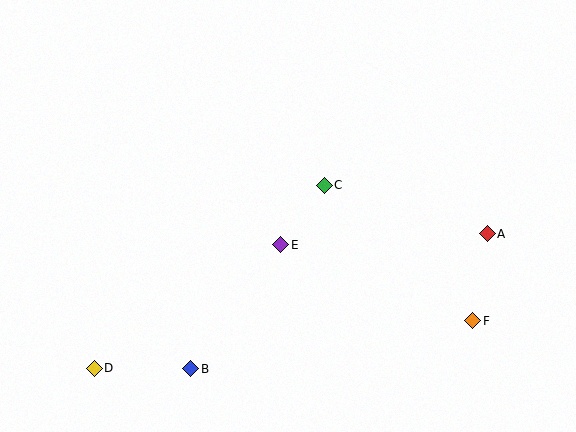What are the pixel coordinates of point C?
Point C is at (324, 185).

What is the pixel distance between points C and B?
The distance between C and B is 226 pixels.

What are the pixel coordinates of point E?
Point E is at (281, 245).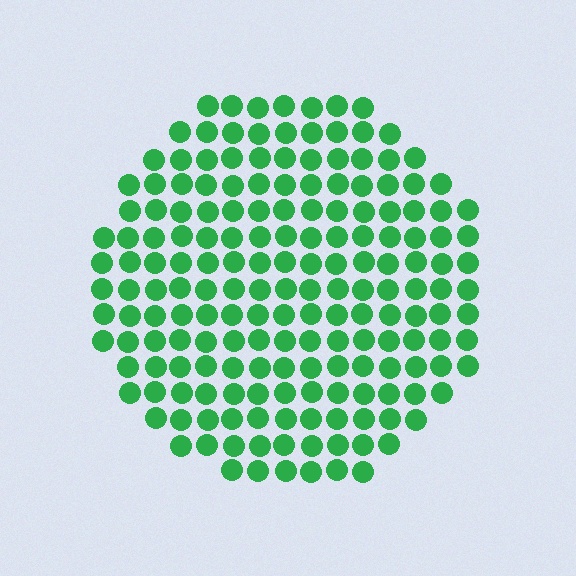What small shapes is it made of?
It is made of small circles.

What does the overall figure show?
The overall figure shows a circle.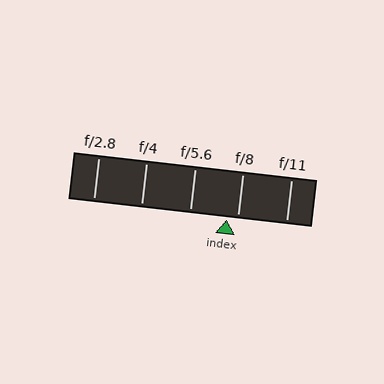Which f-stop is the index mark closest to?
The index mark is closest to f/8.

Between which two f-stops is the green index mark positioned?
The index mark is between f/5.6 and f/8.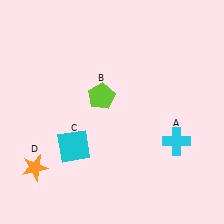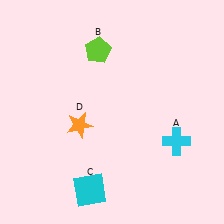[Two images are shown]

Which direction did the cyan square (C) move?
The cyan square (C) moved down.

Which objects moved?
The objects that moved are: the lime pentagon (B), the cyan square (C), the orange star (D).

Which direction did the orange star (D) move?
The orange star (D) moved right.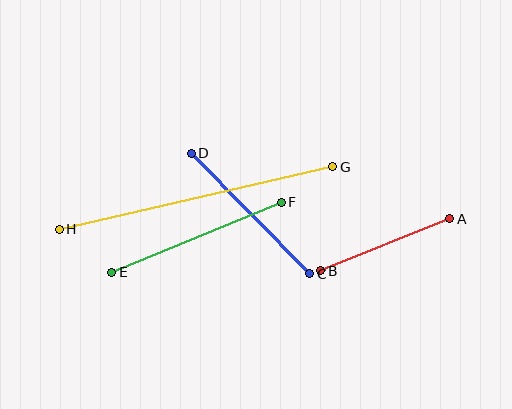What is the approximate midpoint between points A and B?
The midpoint is at approximately (385, 245) pixels.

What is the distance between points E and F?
The distance is approximately 183 pixels.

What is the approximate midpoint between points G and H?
The midpoint is at approximately (196, 198) pixels.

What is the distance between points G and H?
The distance is approximately 281 pixels.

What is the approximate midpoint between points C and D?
The midpoint is at approximately (250, 213) pixels.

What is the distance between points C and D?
The distance is approximately 169 pixels.